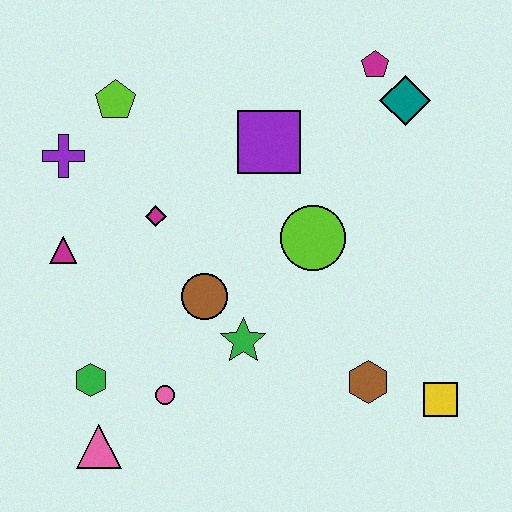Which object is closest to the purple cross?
The lime pentagon is closest to the purple cross.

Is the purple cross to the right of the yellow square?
No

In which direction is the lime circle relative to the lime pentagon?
The lime circle is to the right of the lime pentagon.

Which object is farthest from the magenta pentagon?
The pink triangle is farthest from the magenta pentagon.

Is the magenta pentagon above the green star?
Yes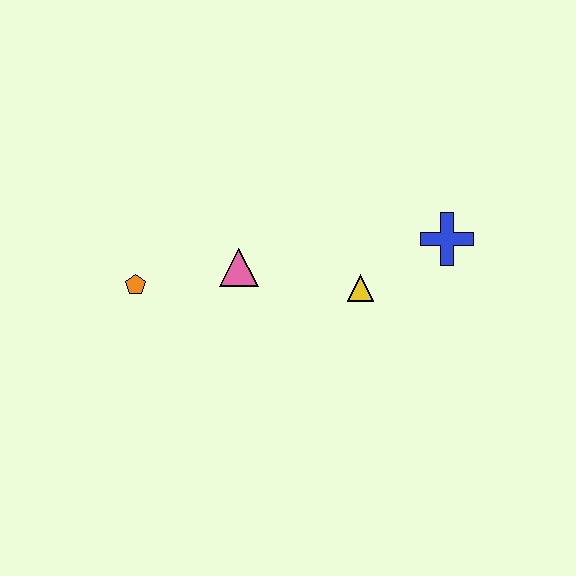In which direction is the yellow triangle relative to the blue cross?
The yellow triangle is to the left of the blue cross.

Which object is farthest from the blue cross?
The orange pentagon is farthest from the blue cross.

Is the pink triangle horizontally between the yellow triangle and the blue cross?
No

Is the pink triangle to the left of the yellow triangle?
Yes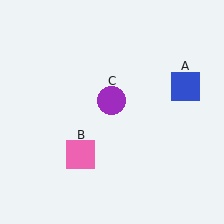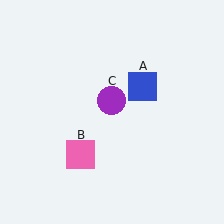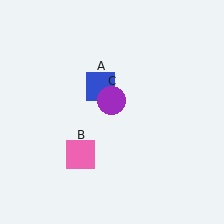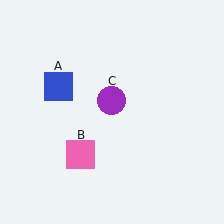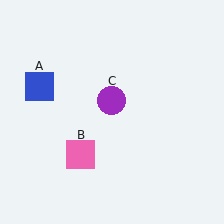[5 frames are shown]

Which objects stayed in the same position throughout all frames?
Pink square (object B) and purple circle (object C) remained stationary.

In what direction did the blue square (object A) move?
The blue square (object A) moved left.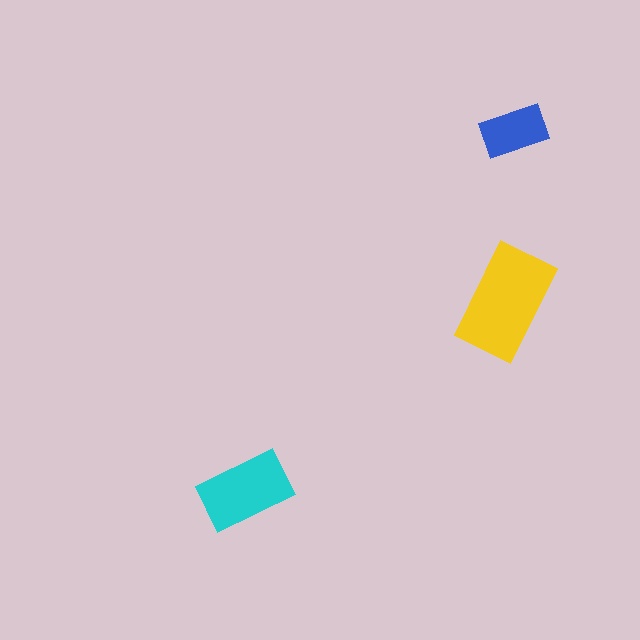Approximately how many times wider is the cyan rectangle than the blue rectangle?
About 1.5 times wider.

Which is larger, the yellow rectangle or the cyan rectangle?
The yellow one.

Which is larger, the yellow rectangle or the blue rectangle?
The yellow one.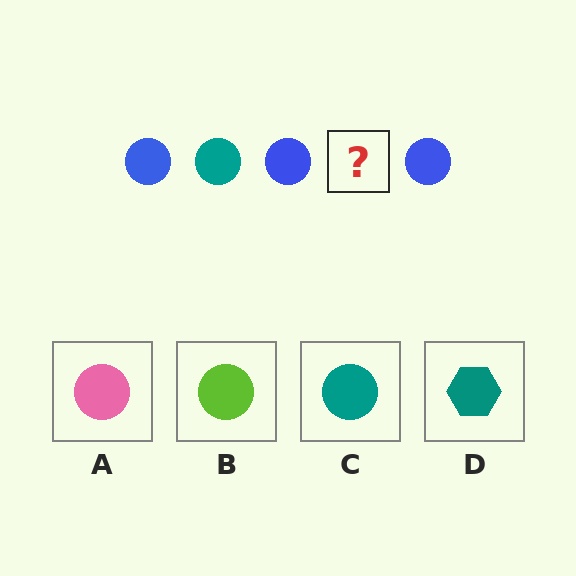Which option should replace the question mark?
Option C.